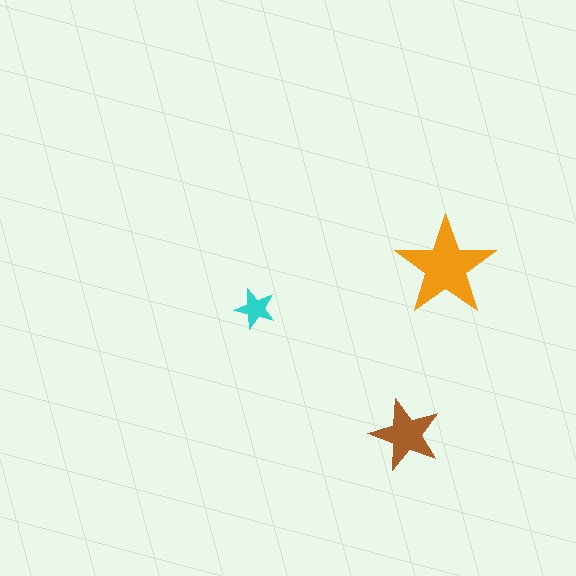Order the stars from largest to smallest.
the orange one, the brown one, the cyan one.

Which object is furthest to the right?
The orange star is rightmost.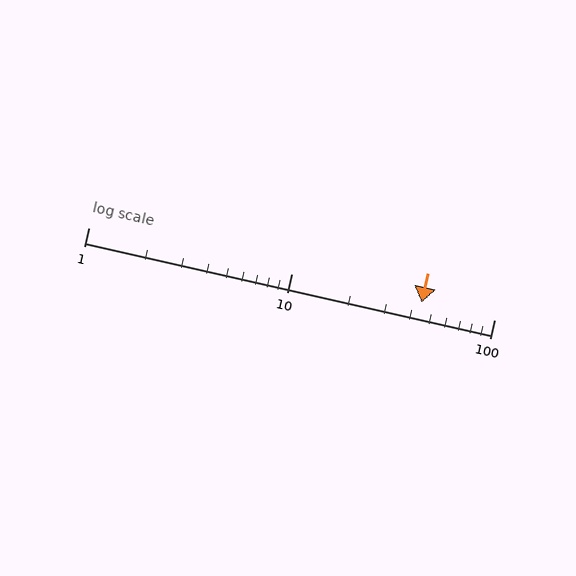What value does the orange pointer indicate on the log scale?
The pointer indicates approximately 44.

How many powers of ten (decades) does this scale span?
The scale spans 2 decades, from 1 to 100.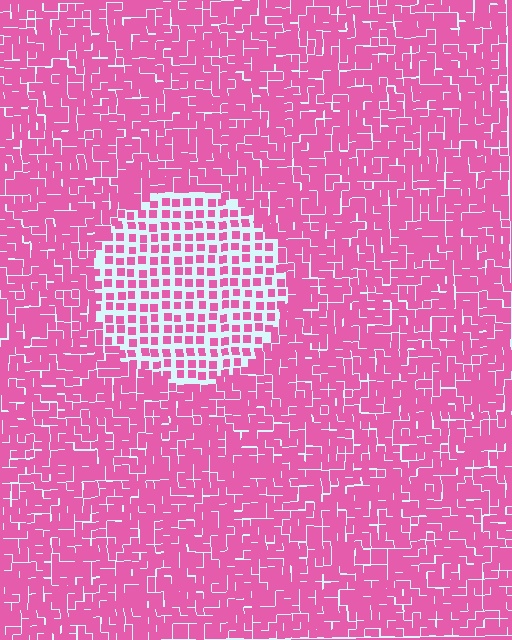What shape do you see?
I see a circle.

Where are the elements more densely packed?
The elements are more densely packed outside the circle boundary.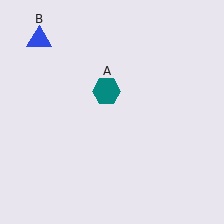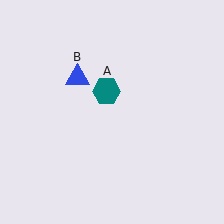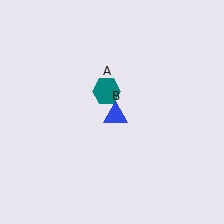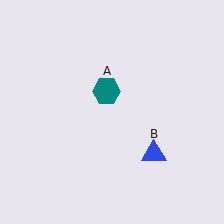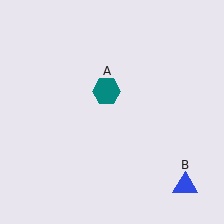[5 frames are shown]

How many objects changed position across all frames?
1 object changed position: blue triangle (object B).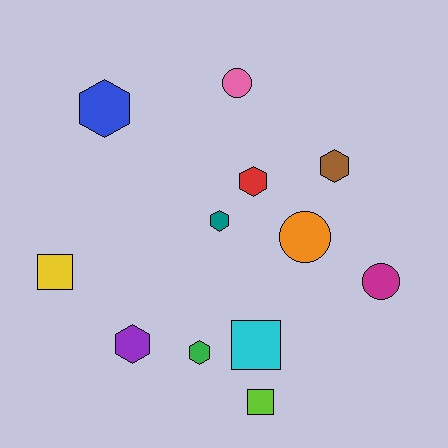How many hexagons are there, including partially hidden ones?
There are 6 hexagons.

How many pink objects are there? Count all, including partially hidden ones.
There is 1 pink object.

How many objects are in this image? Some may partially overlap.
There are 12 objects.